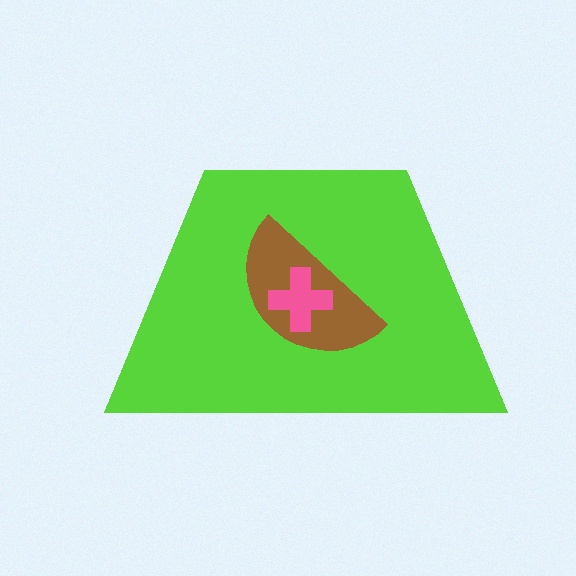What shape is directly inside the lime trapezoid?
The brown semicircle.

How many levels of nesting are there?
3.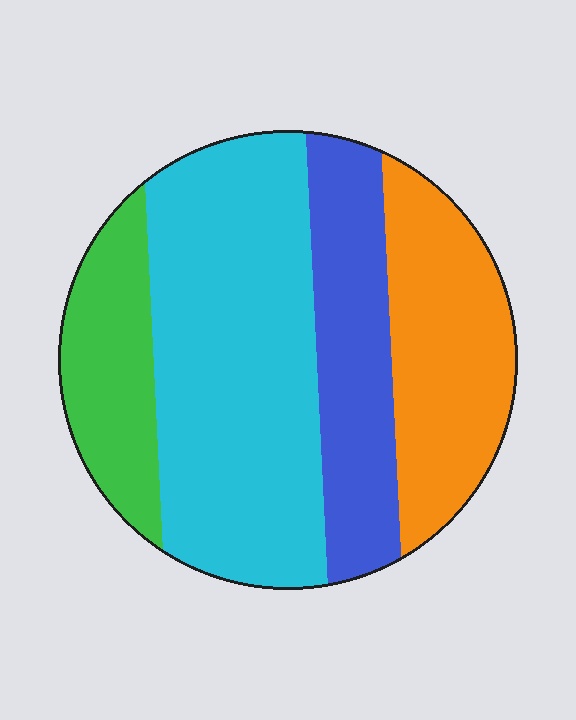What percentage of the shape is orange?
Orange covers roughly 20% of the shape.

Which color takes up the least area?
Green, at roughly 15%.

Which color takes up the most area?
Cyan, at roughly 45%.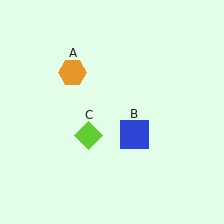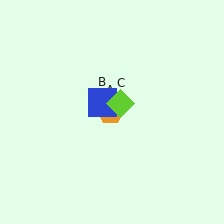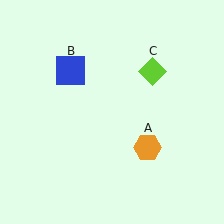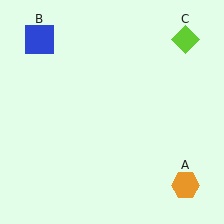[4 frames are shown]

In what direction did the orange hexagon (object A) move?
The orange hexagon (object A) moved down and to the right.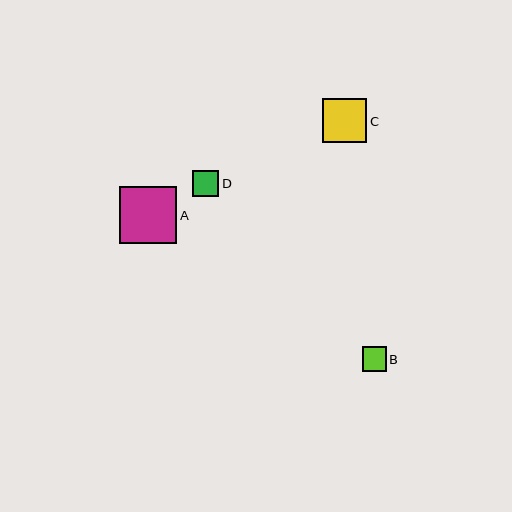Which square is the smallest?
Square B is the smallest with a size of approximately 24 pixels.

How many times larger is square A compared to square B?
Square A is approximately 2.4 times the size of square B.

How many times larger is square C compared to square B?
Square C is approximately 1.8 times the size of square B.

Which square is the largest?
Square A is the largest with a size of approximately 57 pixels.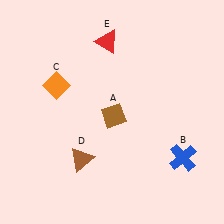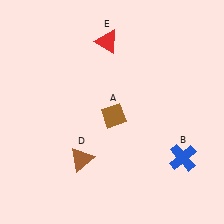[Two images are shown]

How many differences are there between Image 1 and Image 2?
There is 1 difference between the two images.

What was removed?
The orange diamond (C) was removed in Image 2.